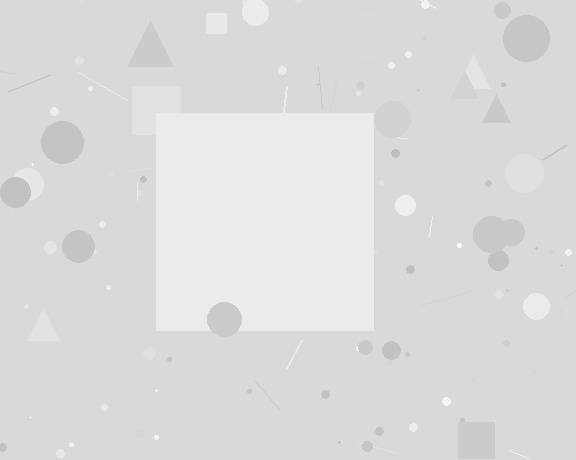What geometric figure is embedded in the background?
A square is embedded in the background.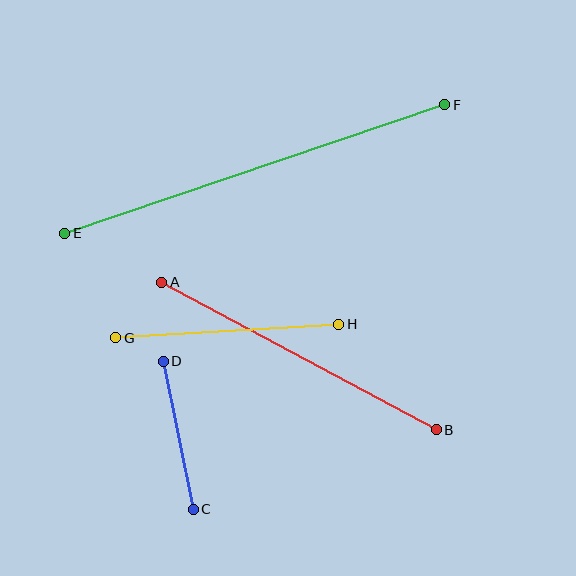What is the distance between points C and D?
The distance is approximately 151 pixels.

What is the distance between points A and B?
The distance is approximately 312 pixels.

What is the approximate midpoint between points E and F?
The midpoint is at approximately (255, 169) pixels.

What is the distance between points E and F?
The distance is approximately 402 pixels.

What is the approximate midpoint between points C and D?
The midpoint is at approximately (178, 435) pixels.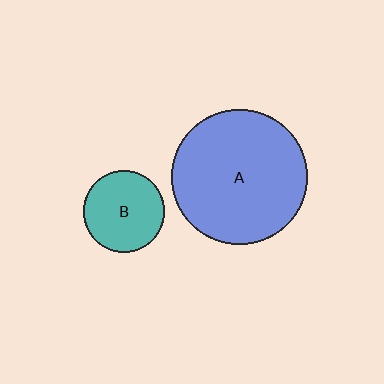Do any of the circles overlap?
No, none of the circles overlap.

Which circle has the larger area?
Circle A (blue).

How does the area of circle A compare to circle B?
Approximately 2.8 times.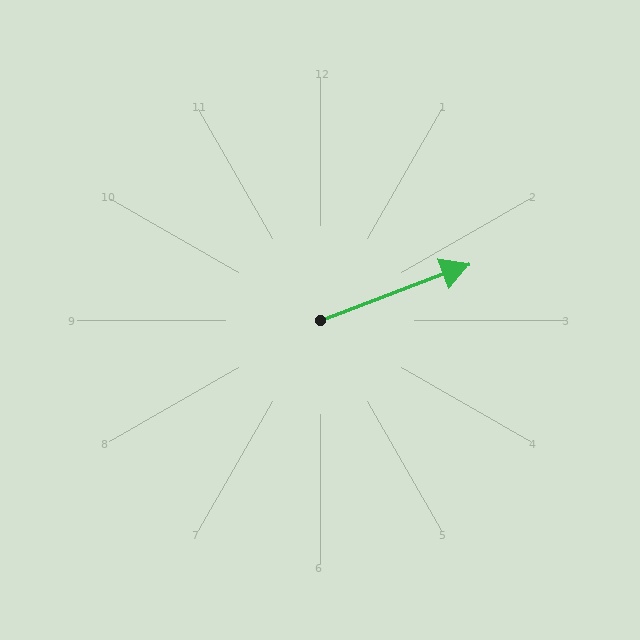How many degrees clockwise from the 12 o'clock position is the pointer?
Approximately 69 degrees.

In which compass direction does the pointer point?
East.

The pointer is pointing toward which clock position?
Roughly 2 o'clock.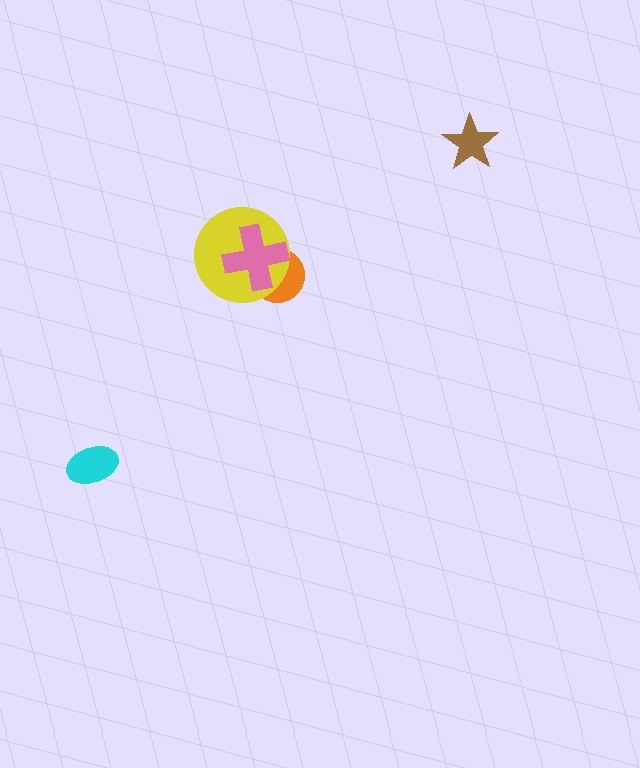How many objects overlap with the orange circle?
2 objects overlap with the orange circle.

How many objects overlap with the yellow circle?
2 objects overlap with the yellow circle.